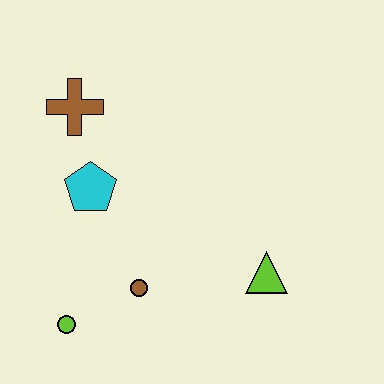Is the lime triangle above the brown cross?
No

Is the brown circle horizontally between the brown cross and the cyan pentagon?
No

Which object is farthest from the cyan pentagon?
The lime triangle is farthest from the cyan pentagon.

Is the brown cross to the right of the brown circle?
No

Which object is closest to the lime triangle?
The brown circle is closest to the lime triangle.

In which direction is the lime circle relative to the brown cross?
The lime circle is below the brown cross.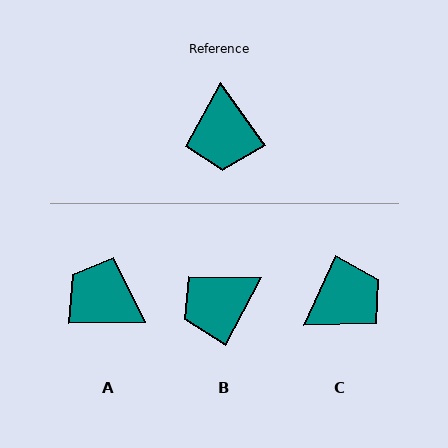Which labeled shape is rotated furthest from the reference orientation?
A, about 125 degrees away.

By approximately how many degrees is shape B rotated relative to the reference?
Approximately 63 degrees clockwise.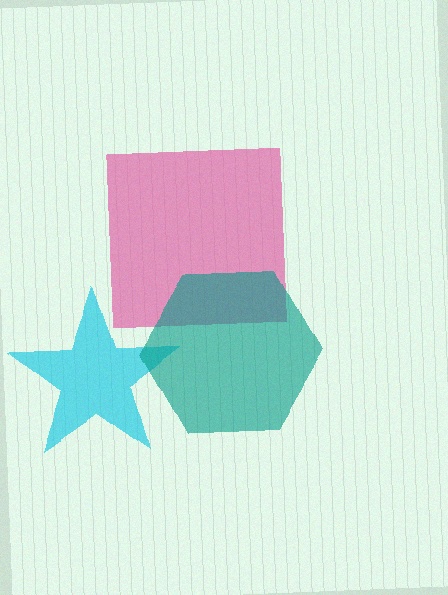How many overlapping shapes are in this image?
There are 3 overlapping shapes in the image.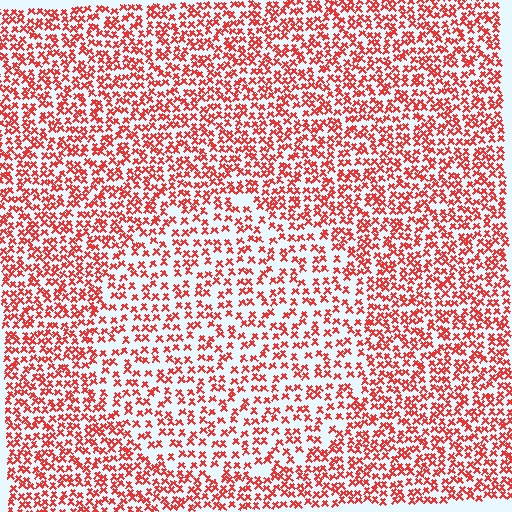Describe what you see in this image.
The image contains small red elements arranged at two different densities. A circle-shaped region is visible where the elements are less densely packed than the surrounding area.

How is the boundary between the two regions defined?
The boundary is defined by a change in element density (approximately 1.6x ratio). All elements are the same color, size, and shape.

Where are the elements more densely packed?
The elements are more densely packed outside the circle boundary.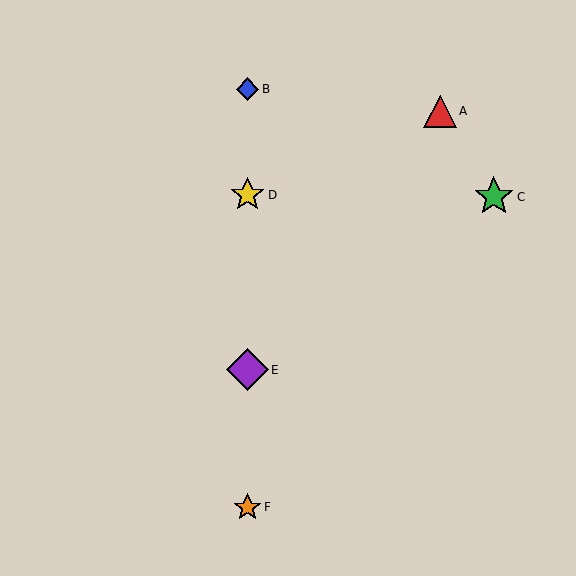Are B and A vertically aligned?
No, B is at x≈247 and A is at x≈440.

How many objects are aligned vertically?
4 objects (B, D, E, F) are aligned vertically.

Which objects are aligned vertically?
Objects B, D, E, F are aligned vertically.